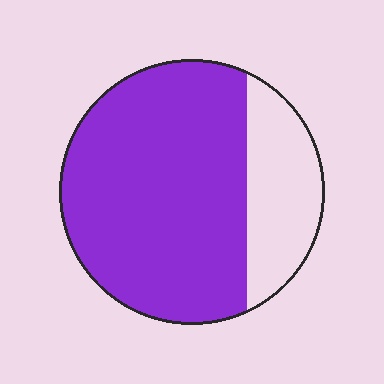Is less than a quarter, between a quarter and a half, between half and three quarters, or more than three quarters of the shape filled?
More than three quarters.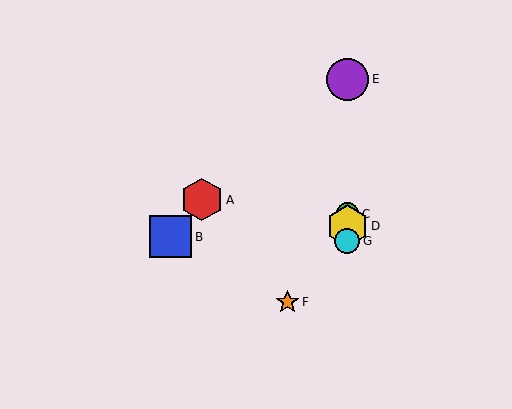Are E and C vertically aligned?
Yes, both are at x≈347.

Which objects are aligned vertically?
Objects C, D, E, G are aligned vertically.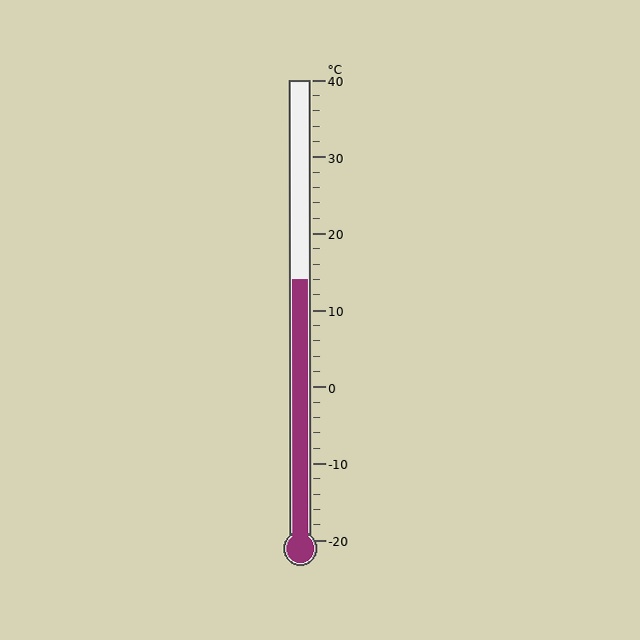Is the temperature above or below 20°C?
The temperature is below 20°C.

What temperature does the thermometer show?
The thermometer shows approximately 14°C.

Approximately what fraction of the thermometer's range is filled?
The thermometer is filled to approximately 55% of its range.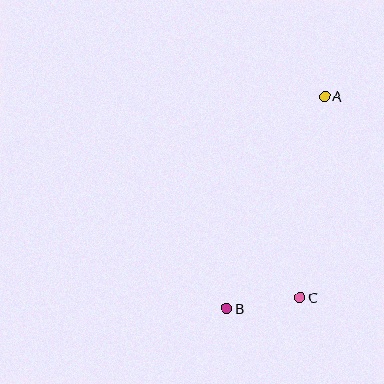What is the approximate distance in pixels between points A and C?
The distance between A and C is approximately 203 pixels.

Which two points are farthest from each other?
Points A and B are farthest from each other.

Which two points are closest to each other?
Points B and C are closest to each other.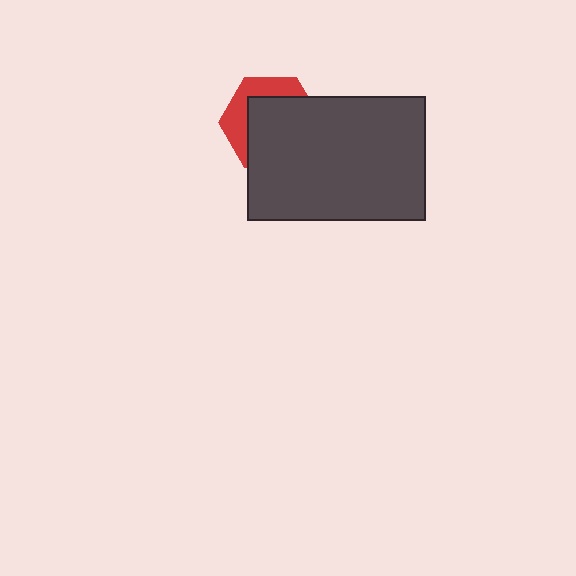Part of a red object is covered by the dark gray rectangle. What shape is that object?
It is a hexagon.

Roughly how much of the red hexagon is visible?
A small part of it is visible (roughly 35%).